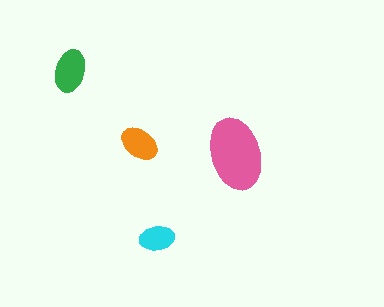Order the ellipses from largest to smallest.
the pink one, the green one, the orange one, the cyan one.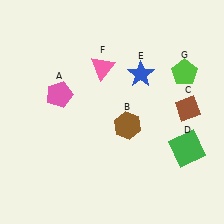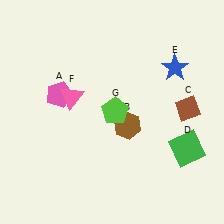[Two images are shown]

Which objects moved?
The objects that moved are: the blue star (E), the pink triangle (F), the lime pentagon (G).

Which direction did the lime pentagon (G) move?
The lime pentagon (G) moved left.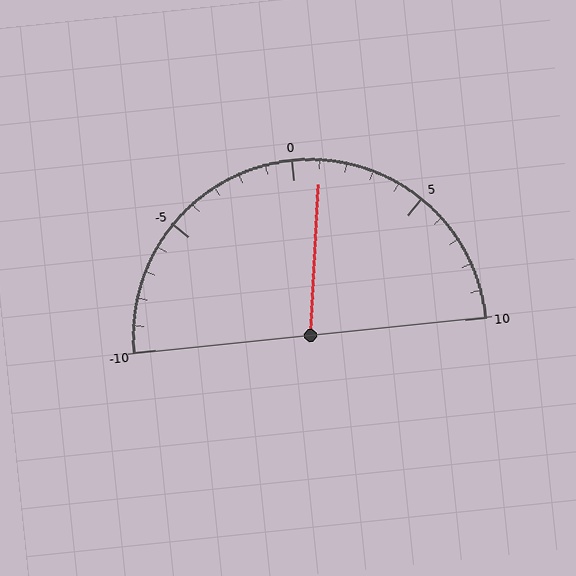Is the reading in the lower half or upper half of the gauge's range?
The reading is in the upper half of the range (-10 to 10).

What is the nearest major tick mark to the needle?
The nearest major tick mark is 0.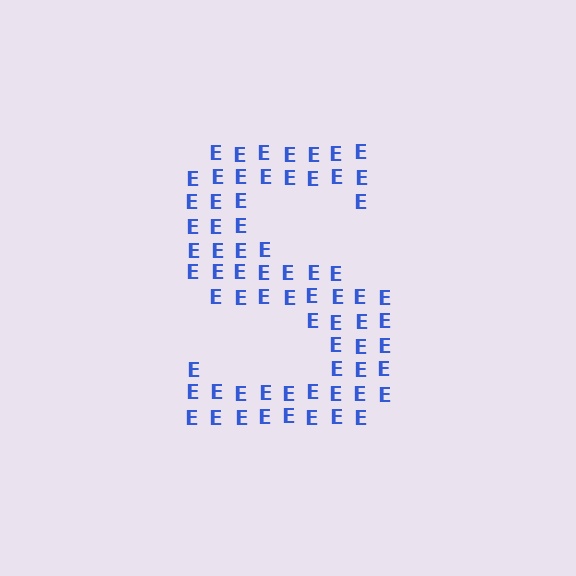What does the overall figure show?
The overall figure shows the letter S.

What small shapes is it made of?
It is made of small letter E's.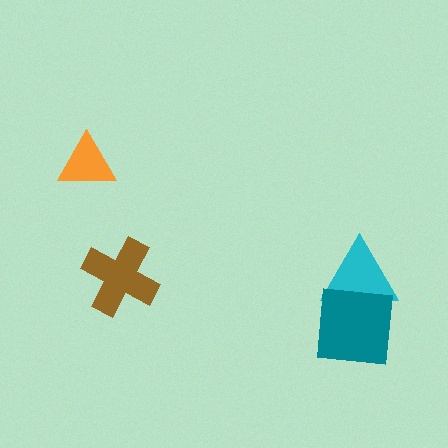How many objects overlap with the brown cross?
0 objects overlap with the brown cross.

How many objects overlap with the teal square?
1 object overlaps with the teal square.